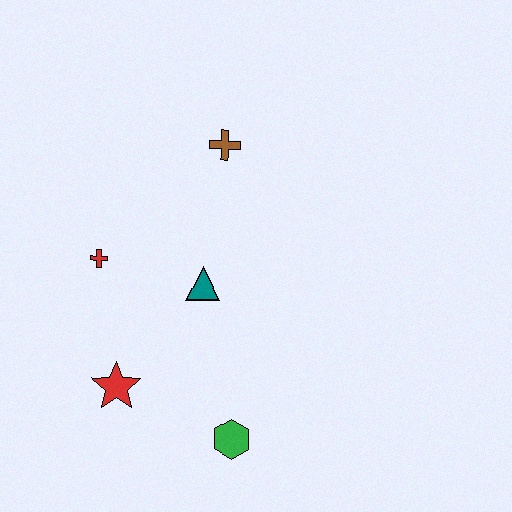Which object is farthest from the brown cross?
The green hexagon is farthest from the brown cross.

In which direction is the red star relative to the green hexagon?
The red star is to the left of the green hexagon.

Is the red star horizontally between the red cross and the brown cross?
Yes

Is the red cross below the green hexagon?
No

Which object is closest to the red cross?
The teal triangle is closest to the red cross.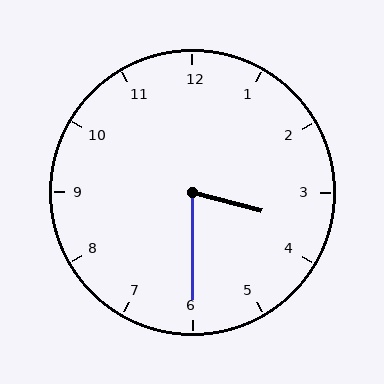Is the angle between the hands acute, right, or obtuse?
It is acute.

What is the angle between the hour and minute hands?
Approximately 75 degrees.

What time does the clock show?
3:30.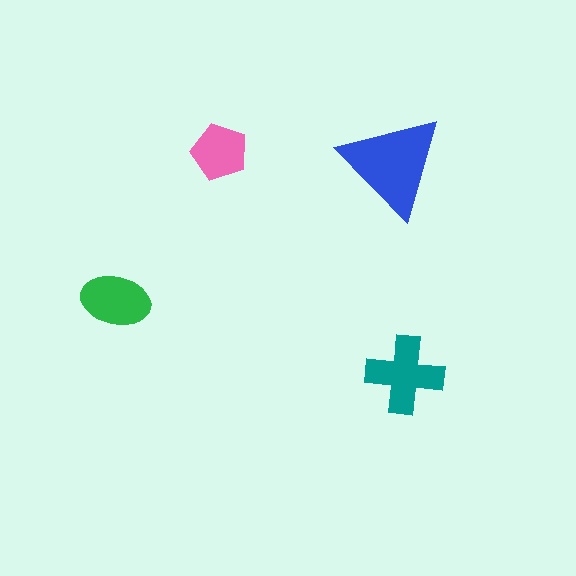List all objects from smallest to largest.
The pink pentagon, the green ellipse, the teal cross, the blue triangle.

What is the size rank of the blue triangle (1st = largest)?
1st.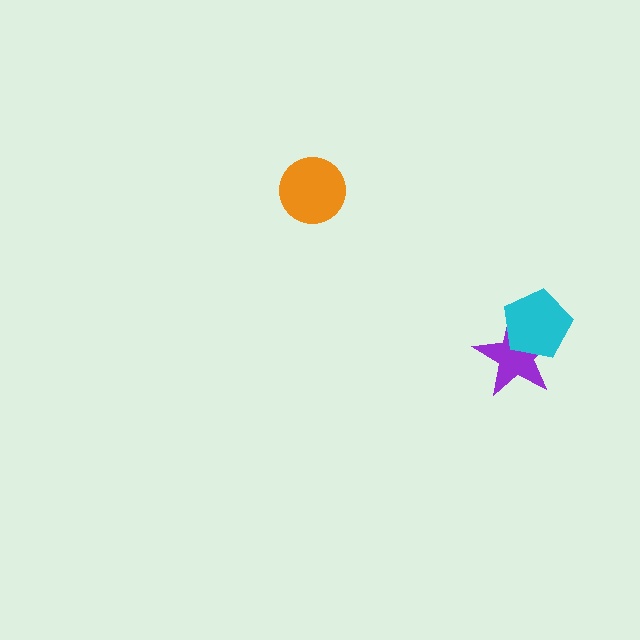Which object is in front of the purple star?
The cyan pentagon is in front of the purple star.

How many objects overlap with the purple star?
1 object overlaps with the purple star.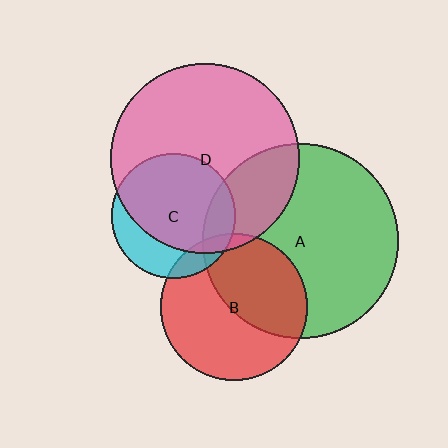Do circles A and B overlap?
Yes.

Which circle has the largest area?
Circle A (green).